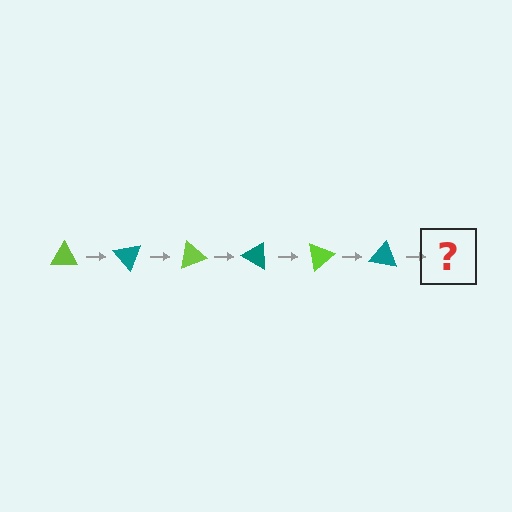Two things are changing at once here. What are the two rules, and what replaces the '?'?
The two rules are that it rotates 50 degrees each step and the color cycles through lime and teal. The '?' should be a lime triangle, rotated 300 degrees from the start.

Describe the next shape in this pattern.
It should be a lime triangle, rotated 300 degrees from the start.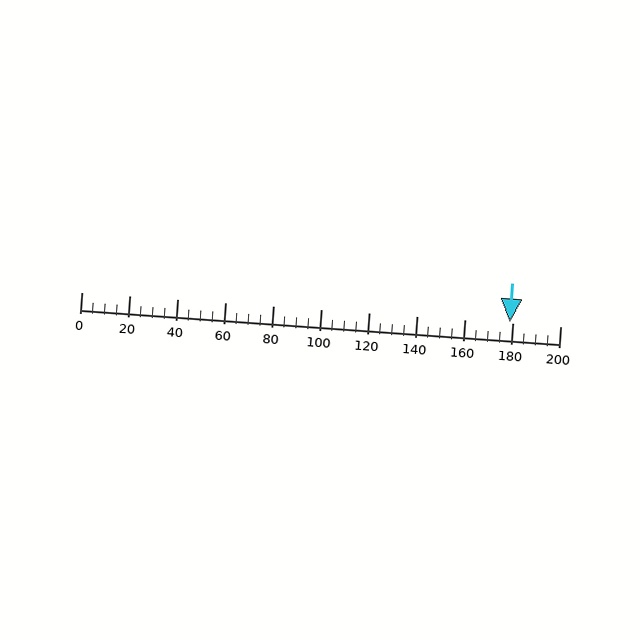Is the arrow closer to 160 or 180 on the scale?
The arrow is closer to 180.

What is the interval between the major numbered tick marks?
The major tick marks are spaced 20 units apart.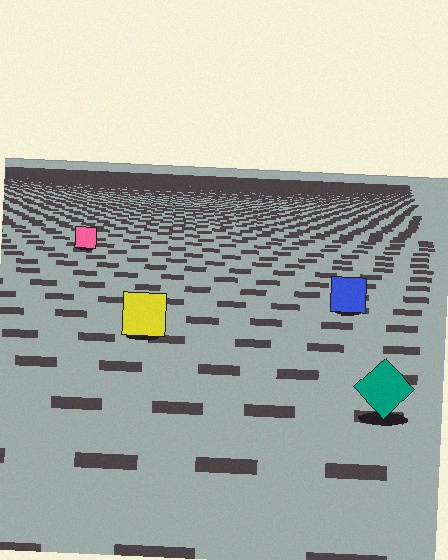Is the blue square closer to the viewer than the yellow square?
No. The yellow square is closer — you can tell from the texture gradient: the ground texture is coarser near it.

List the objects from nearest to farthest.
From nearest to farthest: the teal diamond, the yellow square, the blue square, the pink square.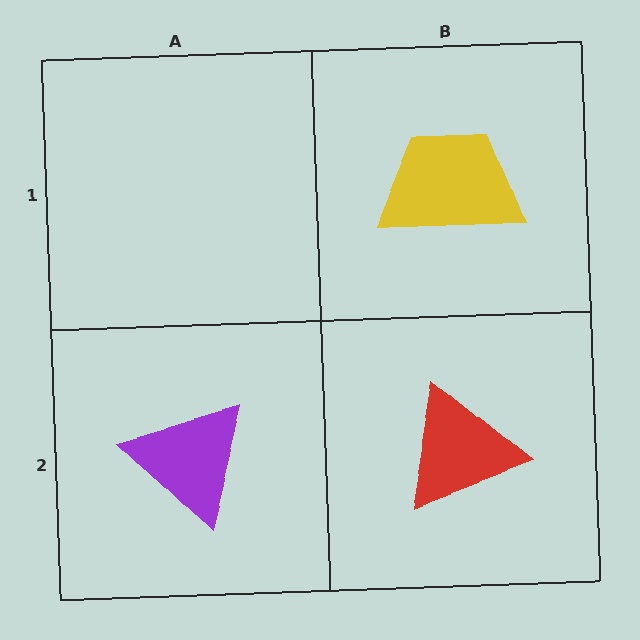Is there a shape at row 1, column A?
No, that cell is empty.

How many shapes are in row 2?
2 shapes.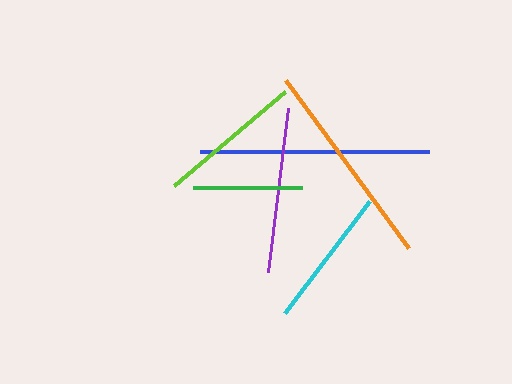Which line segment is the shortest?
The green line is the shortest at approximately 109 pixels.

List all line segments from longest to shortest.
From longest to shortest: blue, orange, purple, lime, cyan, green.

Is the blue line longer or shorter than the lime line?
The blue line is longer than the lime line.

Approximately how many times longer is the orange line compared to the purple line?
The orange line is approximately 1.3 times the length of the purple line.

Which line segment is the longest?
The blue line is the longest at approximately 229 pixels.